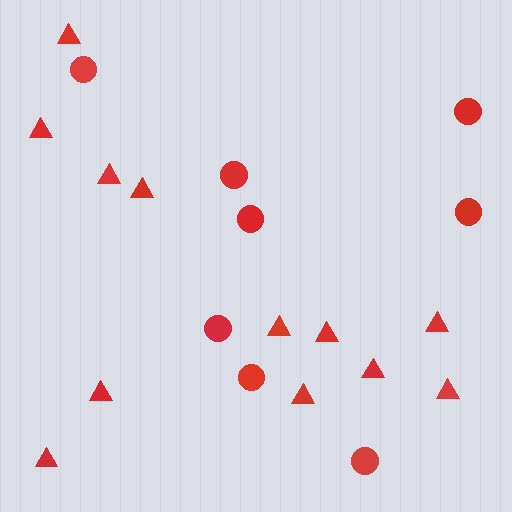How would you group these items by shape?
There are 2 groups: one group of triangles (12) and one group of circles (8).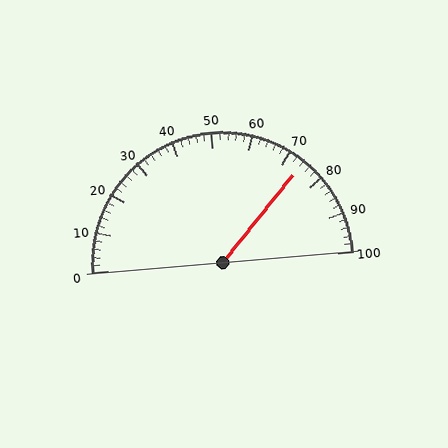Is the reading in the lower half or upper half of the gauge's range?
The reading is in the upper half of the range (0 to 100).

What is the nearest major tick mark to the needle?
The nearest major tick mark is 70.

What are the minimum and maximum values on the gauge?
The gauge ranges from 0 to 100.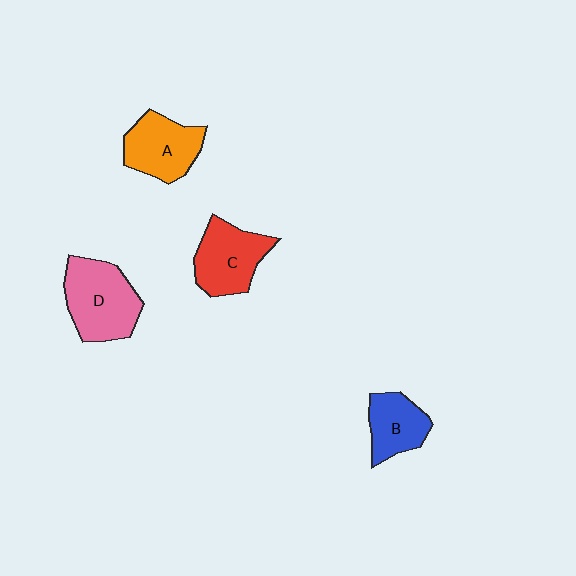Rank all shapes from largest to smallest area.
From largest to smallest: D (pink), C (red), A (orange), B (blue).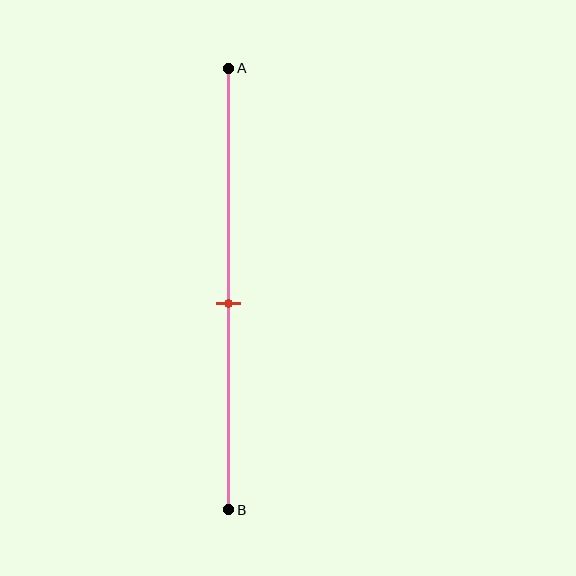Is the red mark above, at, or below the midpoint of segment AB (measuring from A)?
The red mark is below the midpoint of segment AB.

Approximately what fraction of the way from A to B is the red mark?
The red mark is approximately 55% of the way from A to B.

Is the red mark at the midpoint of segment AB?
No, the mark is at about 55% from A, not at the 50% midpoint.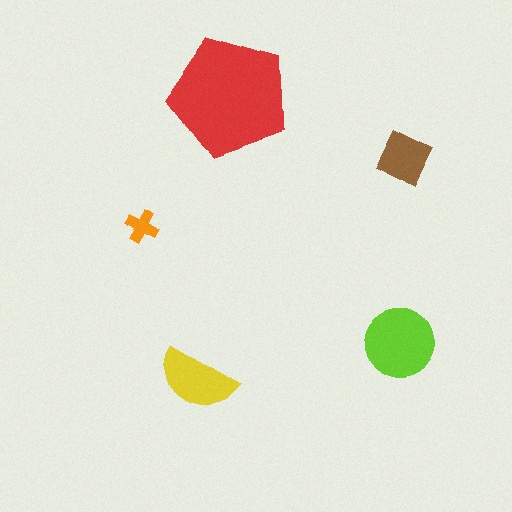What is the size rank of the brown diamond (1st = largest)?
4th.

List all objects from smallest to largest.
The orange cross, the brown diamond, the yellow semicircle, the lime circle, the red pentagon.